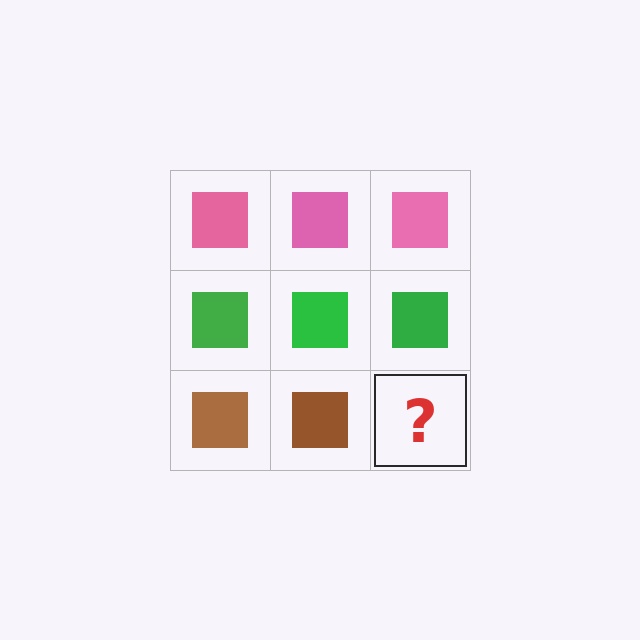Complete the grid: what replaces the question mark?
The question mark should be replaced with a brown square.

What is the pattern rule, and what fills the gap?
The rule is that each row has a consistent color. The gap should be filled with a brown square.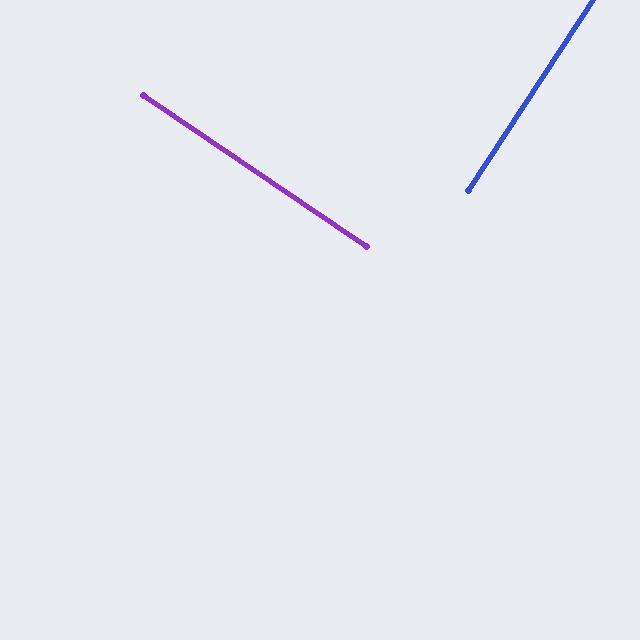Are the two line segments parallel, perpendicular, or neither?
Perpendicular — they meet at approximately 89°.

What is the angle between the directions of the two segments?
Approximately 89 degrees.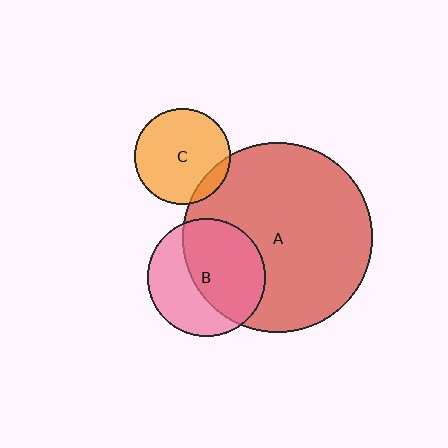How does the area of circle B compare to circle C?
Approximately 1.5 times.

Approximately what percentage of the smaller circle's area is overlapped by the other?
Approximately 55%.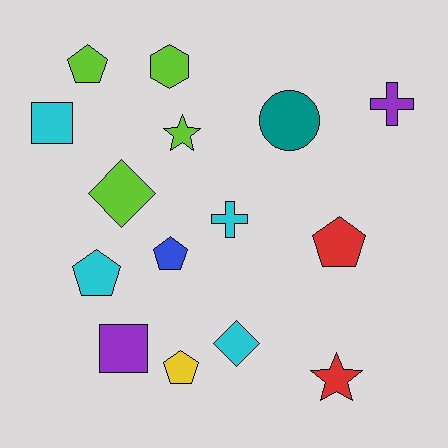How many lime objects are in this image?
There are 4 lime objects.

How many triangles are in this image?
There are no triangles.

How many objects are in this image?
There are 15 objects.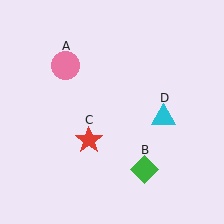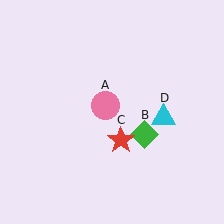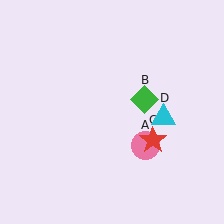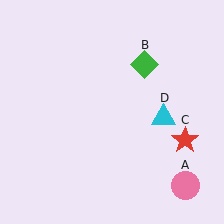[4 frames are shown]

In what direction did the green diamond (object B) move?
The green diamond (object B) moved up.